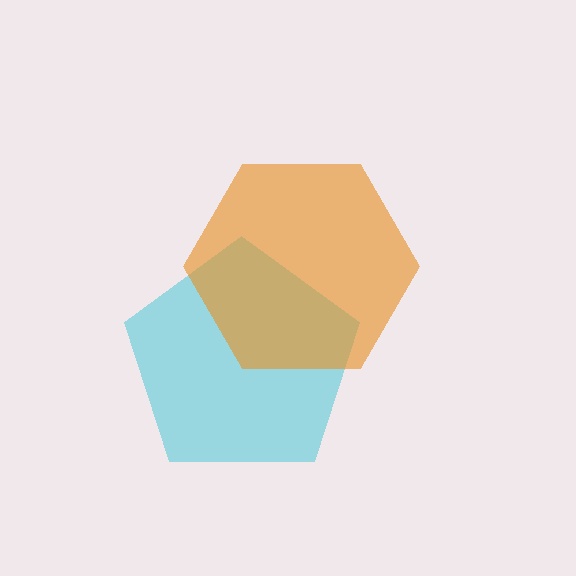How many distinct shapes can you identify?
There are 2 distinct shapes: a cyan pentagon, an orange hexagon.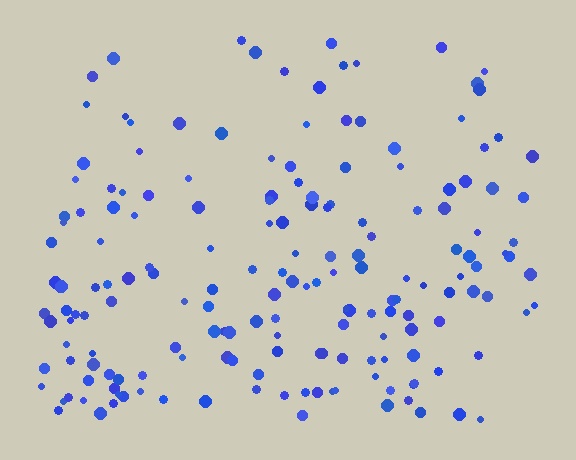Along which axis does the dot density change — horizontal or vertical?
Vertical.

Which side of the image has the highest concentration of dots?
The bottom.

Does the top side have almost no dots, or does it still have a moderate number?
Still a moderate number, just noticeably fewer than the bottom.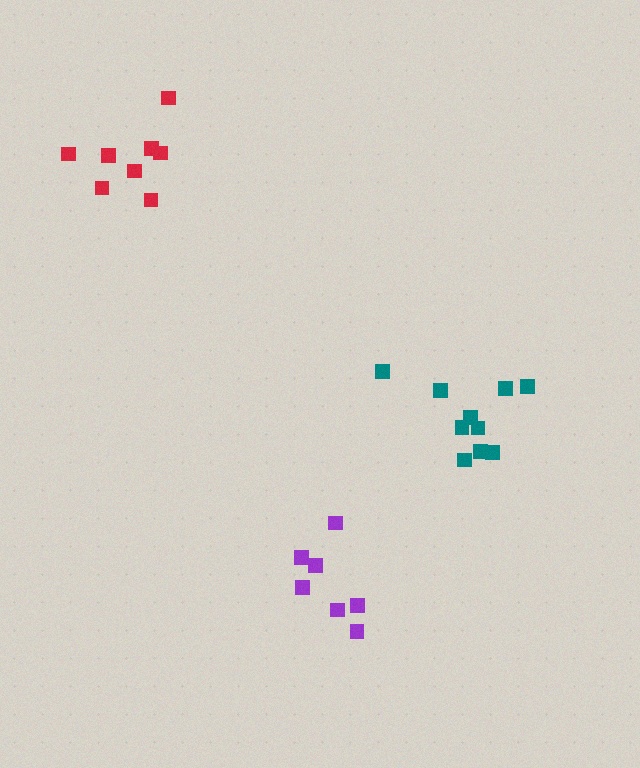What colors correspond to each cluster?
The clusters are colored: teal, red, purple.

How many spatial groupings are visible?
There are 3 spatial groupings.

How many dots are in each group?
Group 1: 10 dots, Group 2: 8 dots, Group 3: 7 dots (25 total).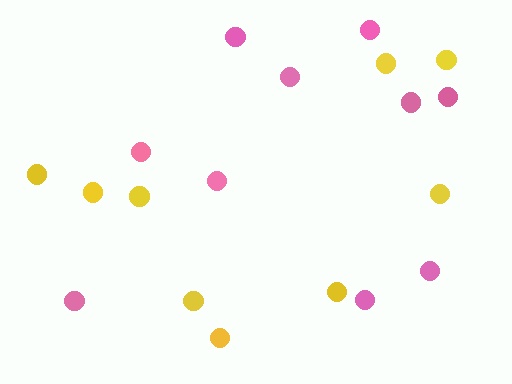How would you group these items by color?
There are 2 groups: one group of pink circles (10) and one group of yellow circles (9).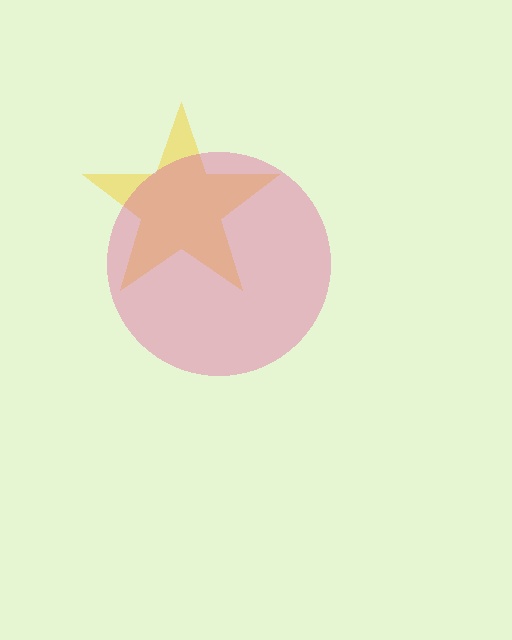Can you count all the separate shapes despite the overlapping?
Yes, there are 2 separate shapes.